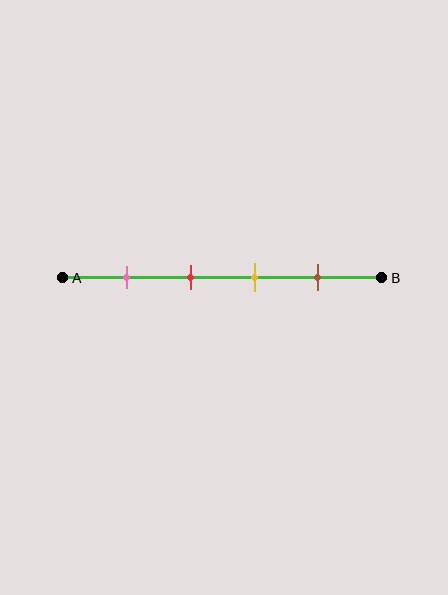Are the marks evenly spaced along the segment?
Yes, the marks are approximately evenly spaced.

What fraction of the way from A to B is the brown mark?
The brown mark is approximately 80% (0.8) of the way from A to B.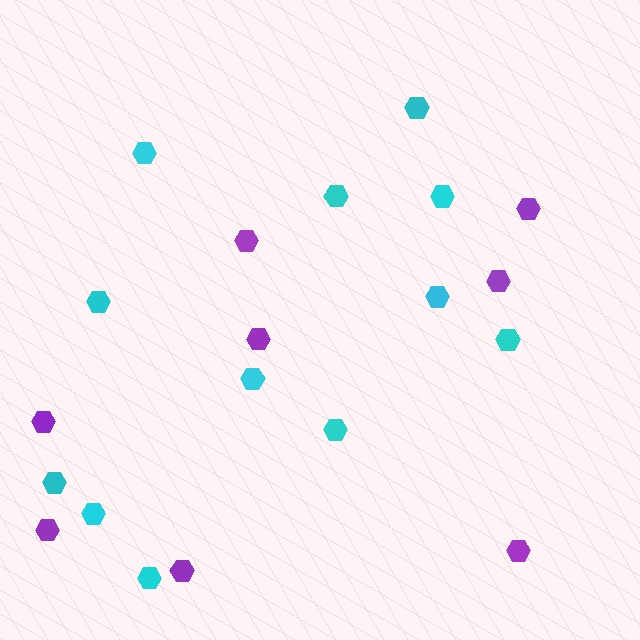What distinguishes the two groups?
There are 2 groups: one group of purple hexagons (8) and one group of cyan hexagons (12).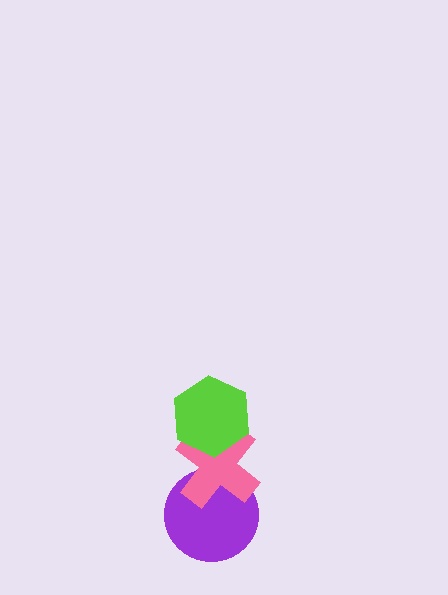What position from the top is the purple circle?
The purple circle is 3rd from the top.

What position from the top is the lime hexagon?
The lime hexagon is 1st from the top.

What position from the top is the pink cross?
The pink cross is 2nd from the top.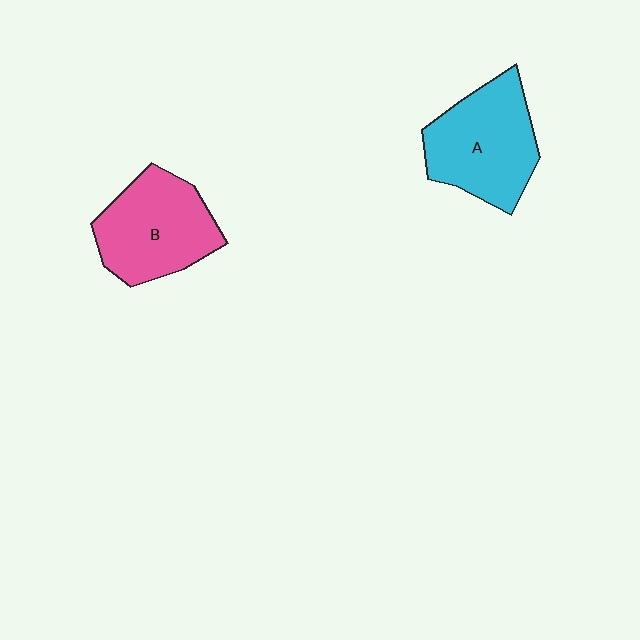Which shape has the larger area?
Shape A (cyan).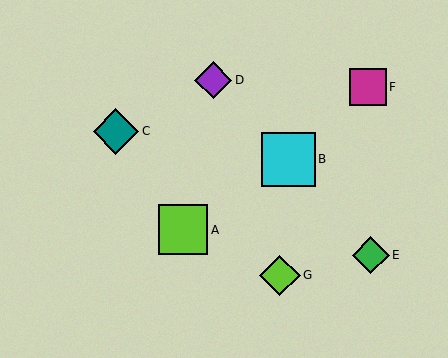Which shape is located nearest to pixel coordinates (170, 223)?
The lime square (labeled A) at (183, 230) is nearest to that location.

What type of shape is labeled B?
Shape B is a cyan square.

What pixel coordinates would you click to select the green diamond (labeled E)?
Click at (371, 255) to select the green diamond E.